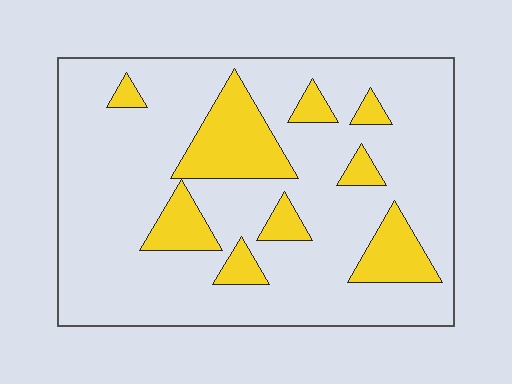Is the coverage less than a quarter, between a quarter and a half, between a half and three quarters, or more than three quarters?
Less than a quarter.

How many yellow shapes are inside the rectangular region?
9.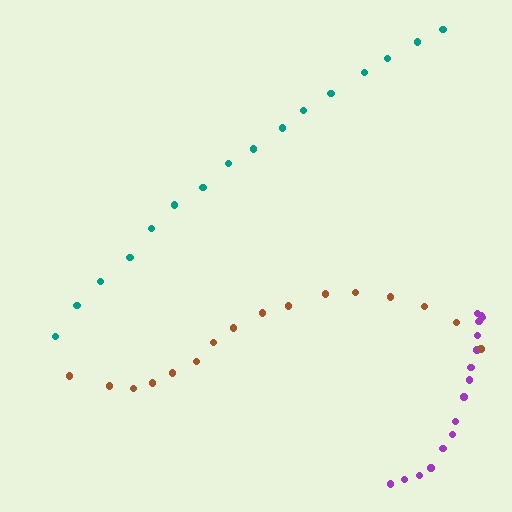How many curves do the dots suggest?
There are 3 distinct paths.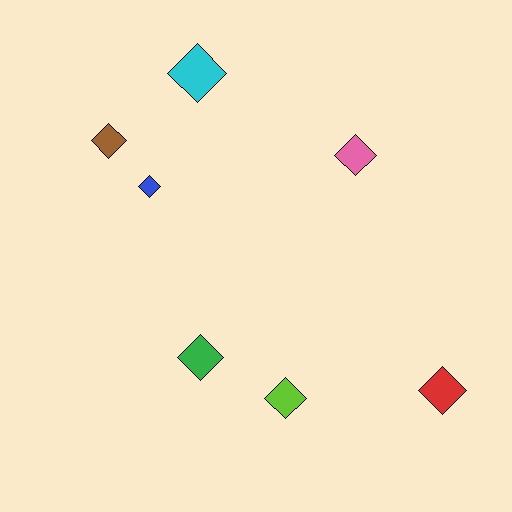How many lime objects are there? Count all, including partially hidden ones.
There is 1 lime object.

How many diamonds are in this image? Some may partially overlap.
There are 7 diamonds.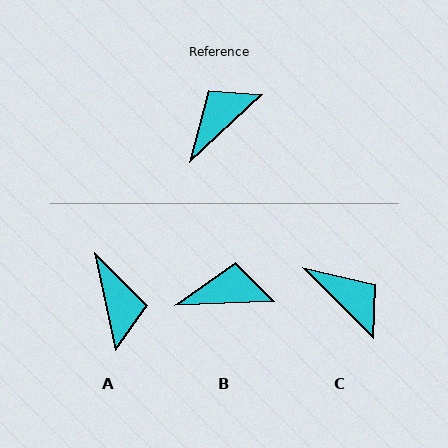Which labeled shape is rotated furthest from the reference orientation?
A, about 121 degrees away.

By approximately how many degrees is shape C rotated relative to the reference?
Approximately 88 degrees clockwise.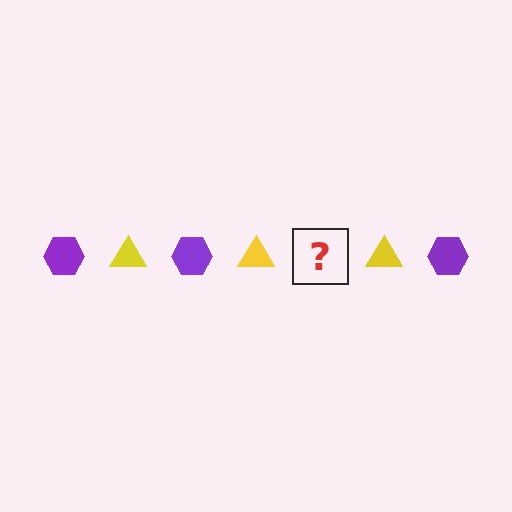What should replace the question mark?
The question mark should be replaced with a purple hexagon.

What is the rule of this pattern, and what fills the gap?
The rule is that the pattern alternates between purple hexagon and yellow triangle. The gap should be filled with a purple hexagon.